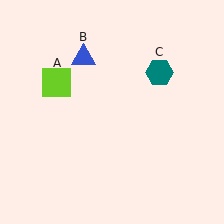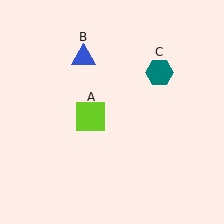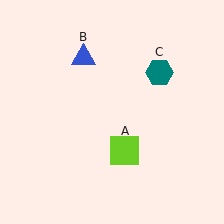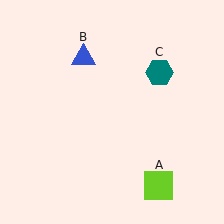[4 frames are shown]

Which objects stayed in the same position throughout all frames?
Blue triangle (object B) and teal hexagon (object C) remained stationary.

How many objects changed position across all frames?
1 object changed position: lime square (object A).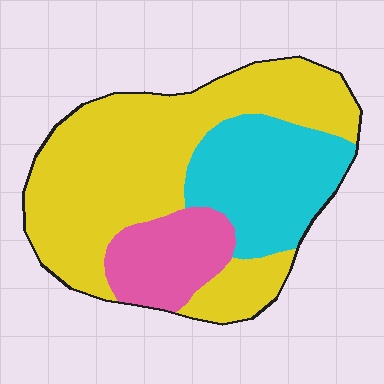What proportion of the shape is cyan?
Cyan covers about 25% of the shape.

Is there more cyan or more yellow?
Yellow.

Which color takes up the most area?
Yellow, at roughly 60%.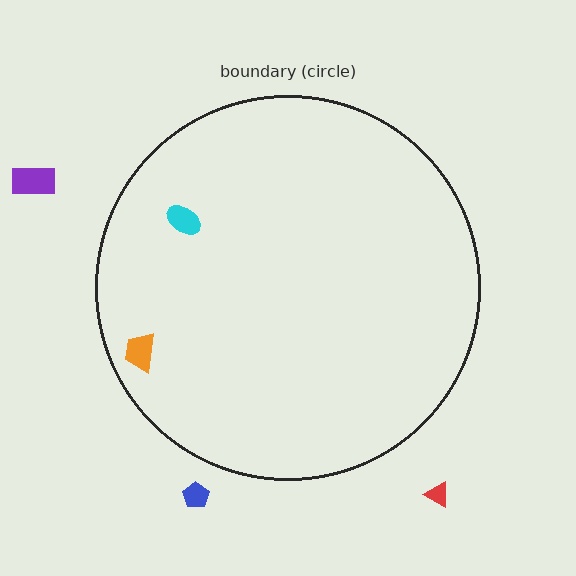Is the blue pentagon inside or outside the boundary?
Outside.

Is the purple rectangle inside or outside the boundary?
Outside.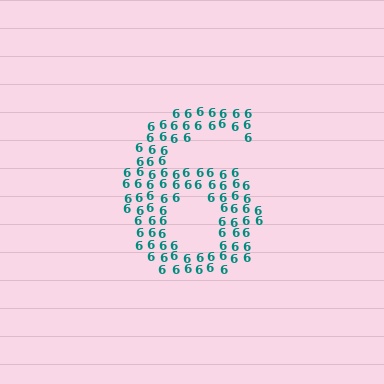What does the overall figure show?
The overall figure shows the digit 6.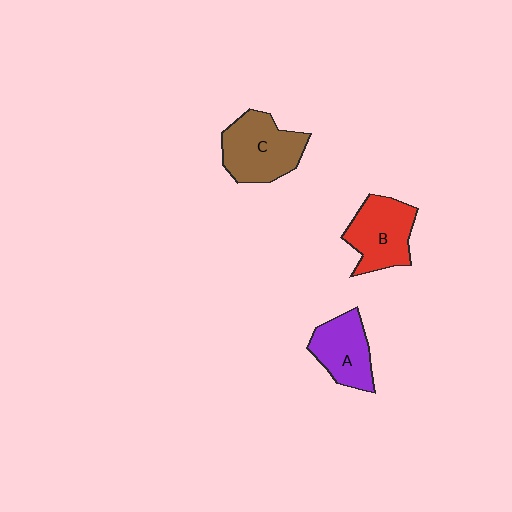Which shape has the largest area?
Shape C (brown).